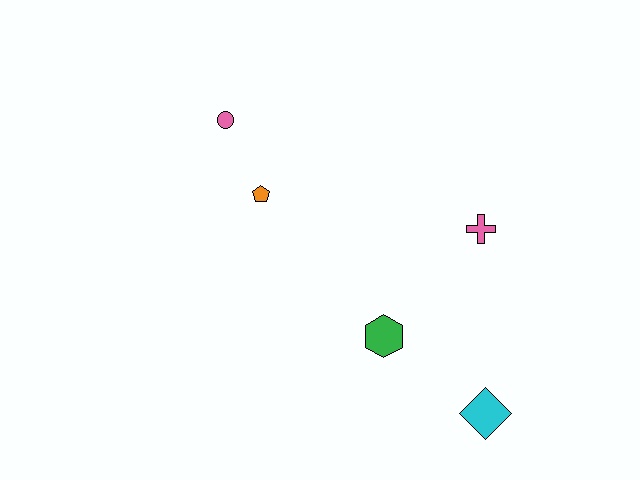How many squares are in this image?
There are no squares.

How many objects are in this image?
There are 5 objects.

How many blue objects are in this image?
There are no blue objects.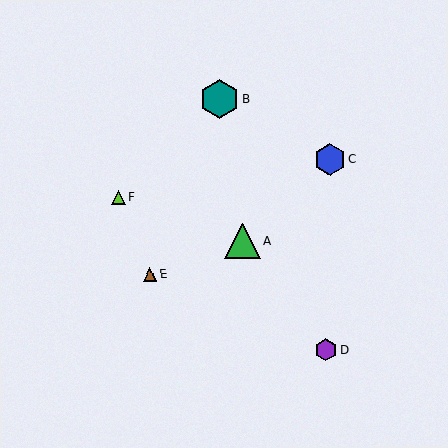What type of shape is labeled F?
Shape F is a lime triangle.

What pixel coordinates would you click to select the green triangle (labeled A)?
Click at (243, 241) to select the green triangle A.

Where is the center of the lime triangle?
The center of the lime triangle is at (118, 197).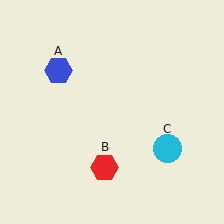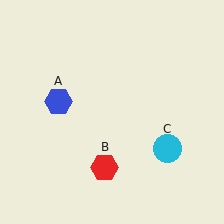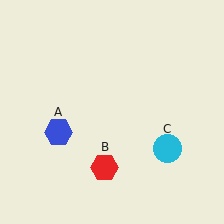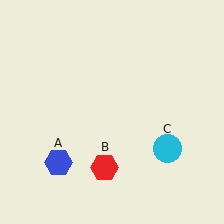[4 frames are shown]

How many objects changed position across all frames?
1 object changed position: blue hexagon (object A).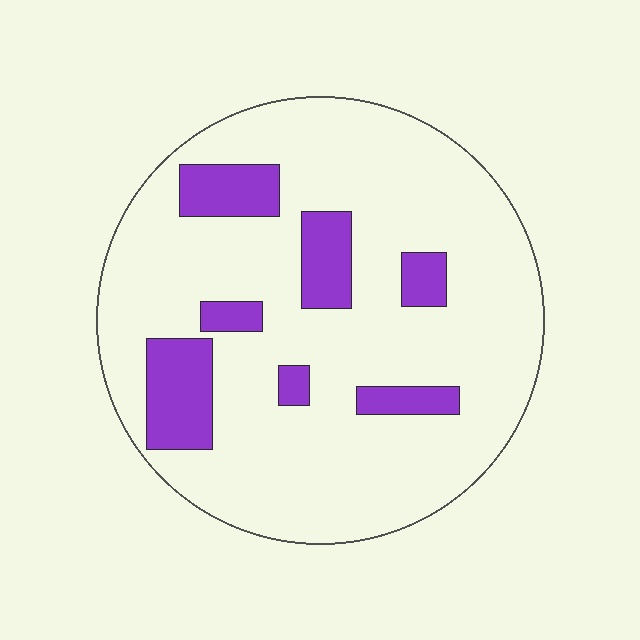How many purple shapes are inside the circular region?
7.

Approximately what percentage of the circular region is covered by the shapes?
Approximately 15%.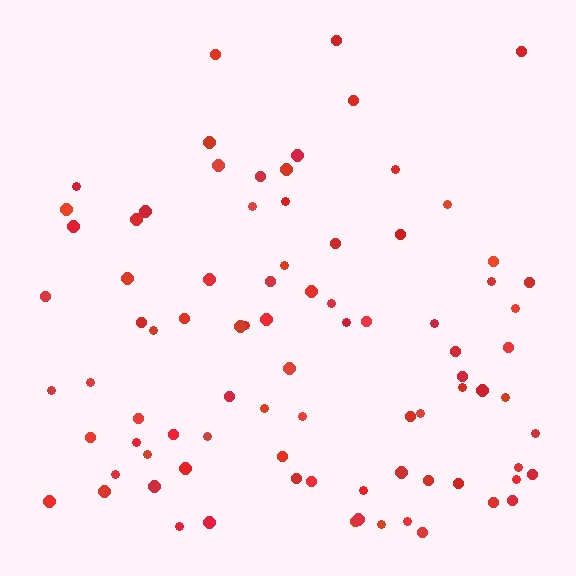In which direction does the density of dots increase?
From top to bottom, with the bottom side densest.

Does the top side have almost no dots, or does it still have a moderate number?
Still a moderate number, just noticeably fewer than the bottom.